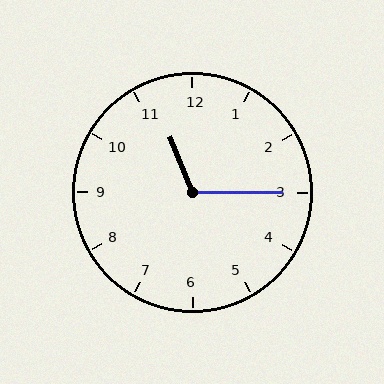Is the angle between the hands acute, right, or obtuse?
It is obtuse.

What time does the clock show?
11:15.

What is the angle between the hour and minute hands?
Approximately 112 degrees.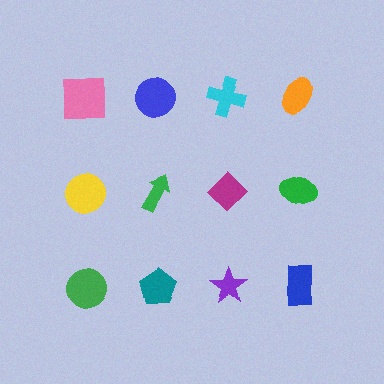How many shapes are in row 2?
4 shapes.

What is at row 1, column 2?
A blue circle.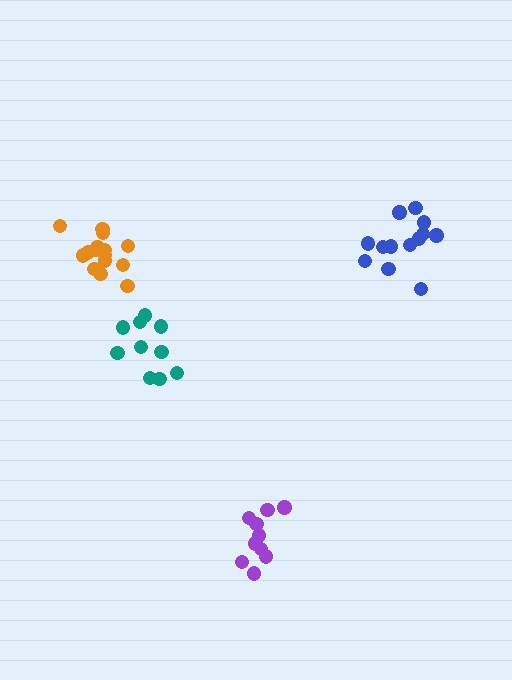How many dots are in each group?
Group 1: 10 dots, Group 2: 13 dots, Group 3: 15 dots, Group 4: 10 dots (48 total).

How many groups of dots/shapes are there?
There are 4 groups.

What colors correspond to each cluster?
The clusters are colored: teal, blue, orange, purple.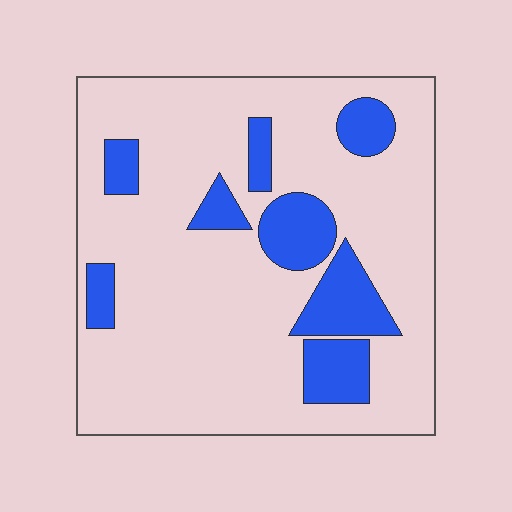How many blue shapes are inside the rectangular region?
8.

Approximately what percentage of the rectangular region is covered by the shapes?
Approximately 20%.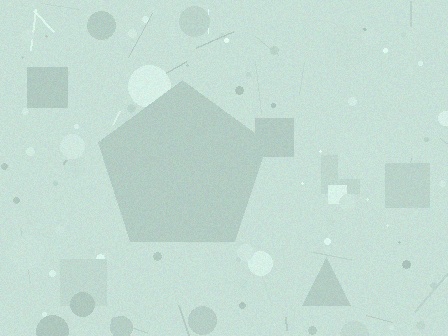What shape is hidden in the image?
A pentagon is hidden in the image.